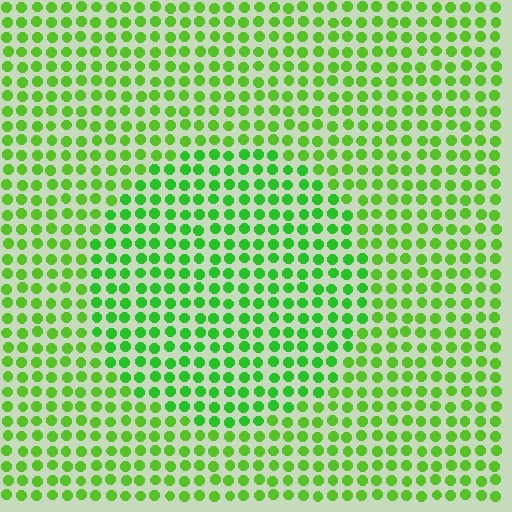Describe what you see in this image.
The image is filled with small lime elements in a uniform arrangement. A circle-shaped region is visible where the elements are tinted to a slightly different hue, forming a subtle color boundary.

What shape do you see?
I see a circle.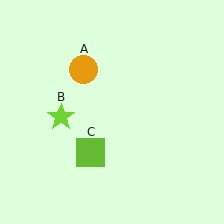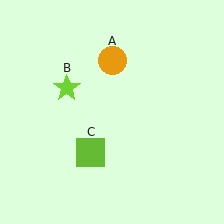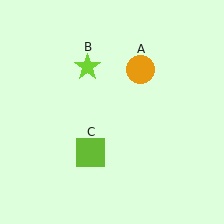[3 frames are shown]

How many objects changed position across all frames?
2 objects changed position: orange circle (object A), lime star (object B).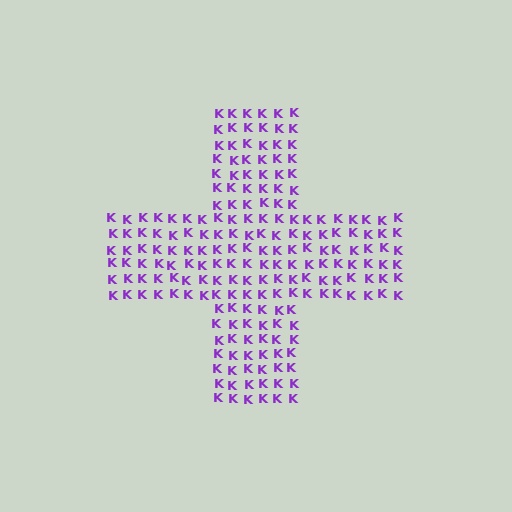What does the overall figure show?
The overall figure shows a cross.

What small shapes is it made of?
It is made of small letter K's.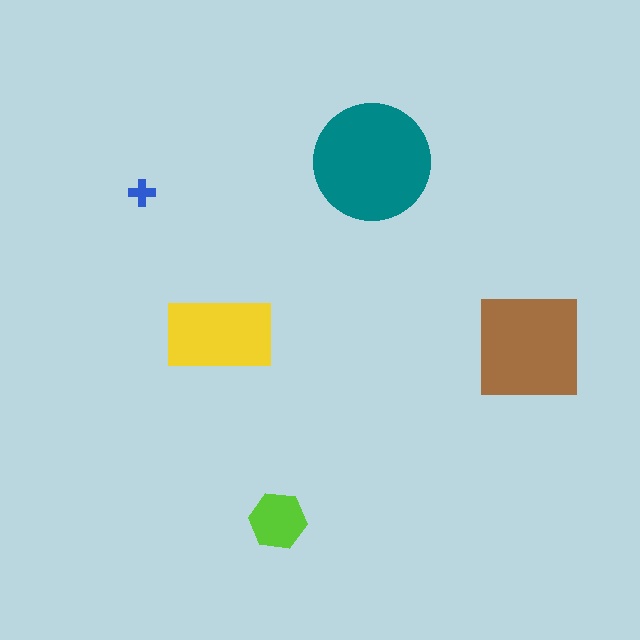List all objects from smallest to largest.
The blue cross, the lime hexagon, the yellow rectangle, the brown square, the teal circle.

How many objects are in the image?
There are 5 objects in the image.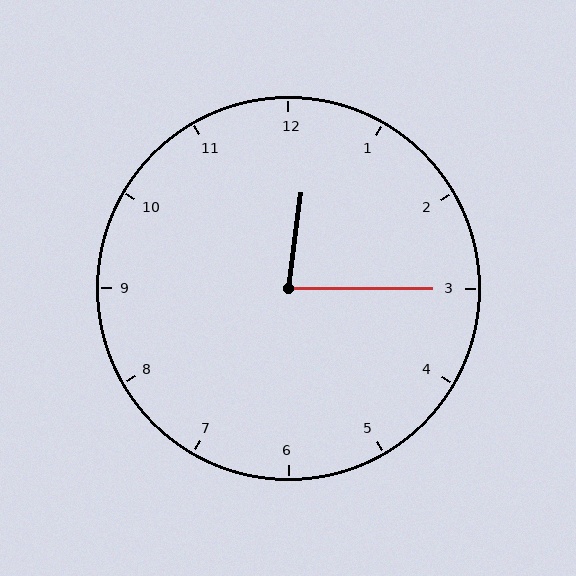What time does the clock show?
12:15.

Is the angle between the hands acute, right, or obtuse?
It is acute.